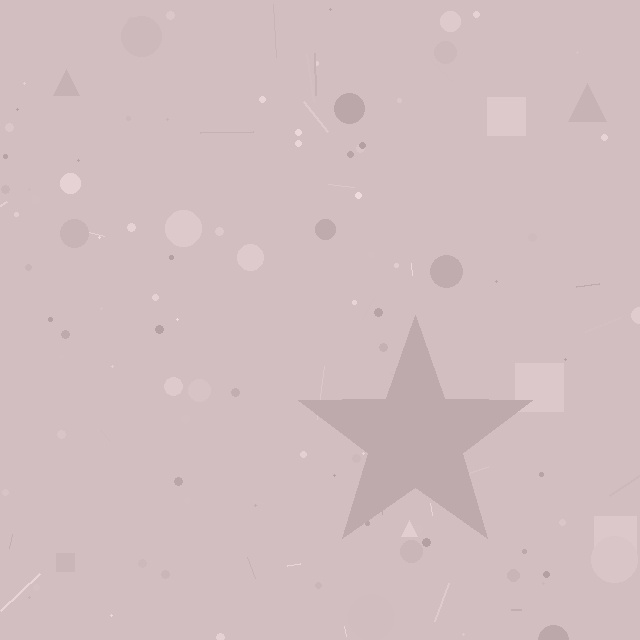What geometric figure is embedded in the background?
A star is embedded in the background.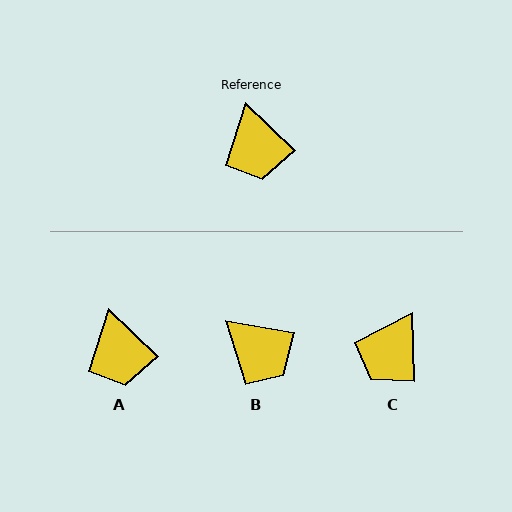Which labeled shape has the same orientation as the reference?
A.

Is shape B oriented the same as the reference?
No, it is off by about 34 degrees.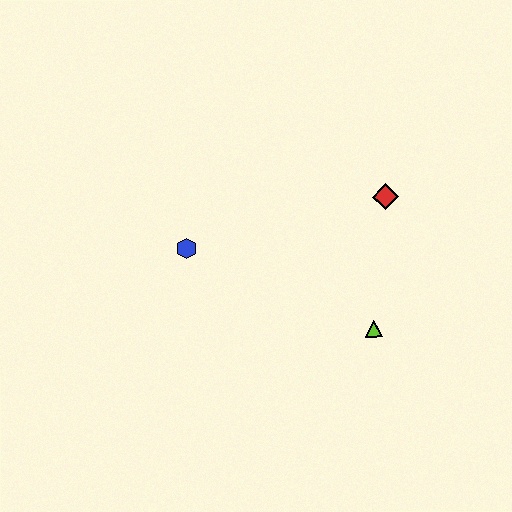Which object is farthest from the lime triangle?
The blue hexagon is farthest from the lime triangle.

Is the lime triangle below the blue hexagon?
Yes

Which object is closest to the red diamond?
The lime triangle is closest to the red diamond.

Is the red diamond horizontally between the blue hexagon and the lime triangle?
No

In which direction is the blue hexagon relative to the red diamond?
The blue hexagon is to the left of the red diamond.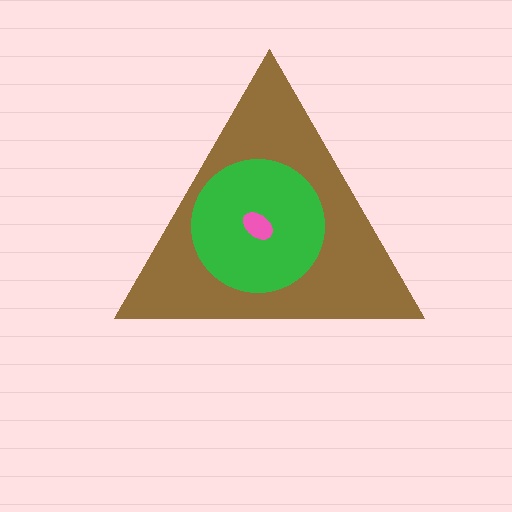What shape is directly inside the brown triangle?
The green circle.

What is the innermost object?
The pink ellipse.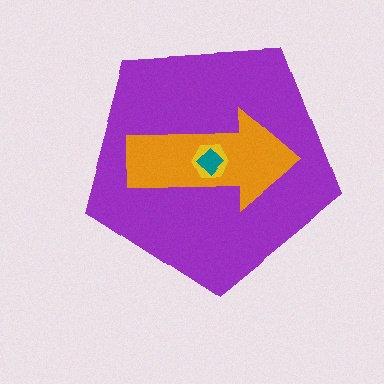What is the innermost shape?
The teal diamond.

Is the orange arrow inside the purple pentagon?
Yes.